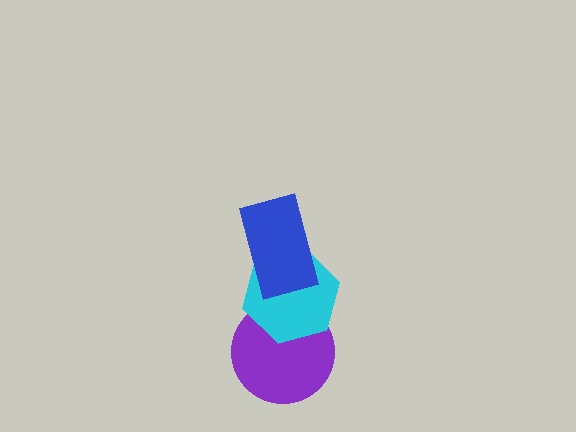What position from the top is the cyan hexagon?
The cyan hexagon is 2nd from the top.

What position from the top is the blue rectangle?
The blue rectangle is 1st from the top.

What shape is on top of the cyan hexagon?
The blue rectangle is on top of the cyan hexagon.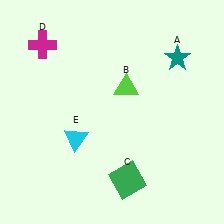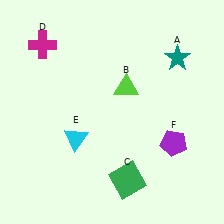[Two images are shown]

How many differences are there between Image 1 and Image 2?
There is 1 difference between the two images.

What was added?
A purple pentagon (F) was added in Image 2.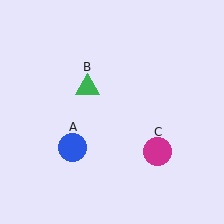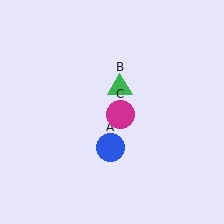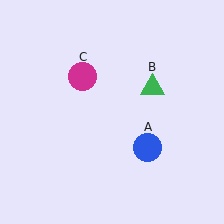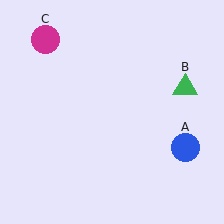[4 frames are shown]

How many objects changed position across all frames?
3 objects changed position: blue circle (object A), green triangle (object B), magenta circle (object C).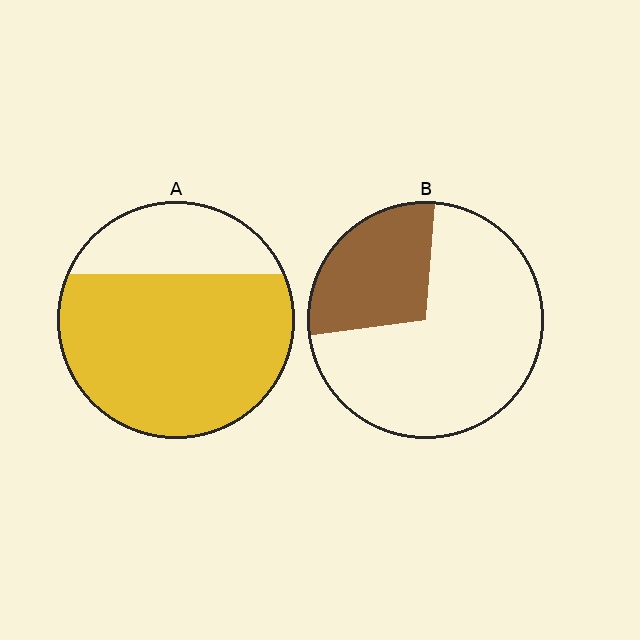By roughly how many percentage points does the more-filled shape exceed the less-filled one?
By roughly 45 percentage points (A over B).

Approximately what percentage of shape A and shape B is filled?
A is approximately 75% and B is approximately 30%.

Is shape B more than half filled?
No.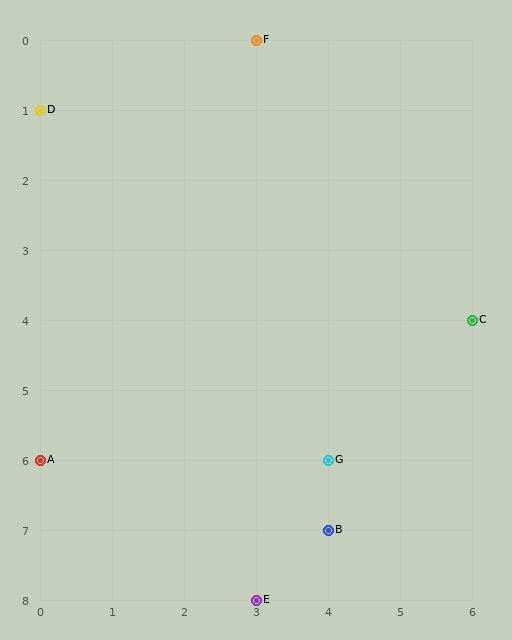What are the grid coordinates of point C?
Point C is at grid coordinates (6, 4).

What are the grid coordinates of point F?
Point F is at grid coordinates (3, 0).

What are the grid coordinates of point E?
Point E is at grid coordinates (3, 8).